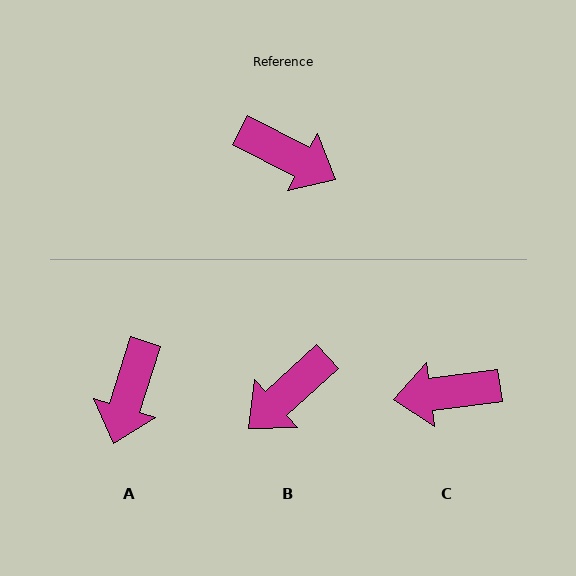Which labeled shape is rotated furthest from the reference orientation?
C, about 145 degrees away.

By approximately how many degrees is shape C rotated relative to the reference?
Approximately 145 degrees clockwise.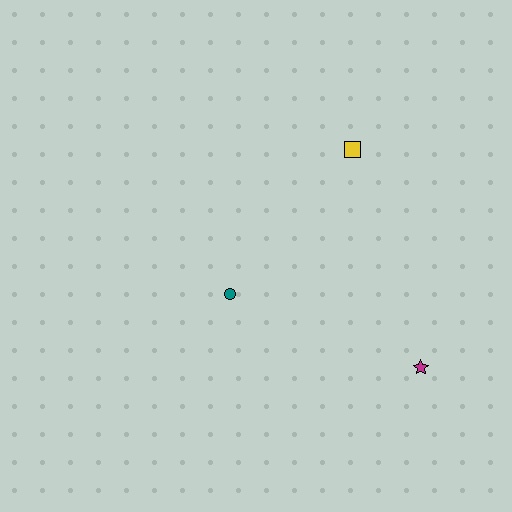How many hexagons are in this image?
There are no hexagons.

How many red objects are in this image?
There are no red objects.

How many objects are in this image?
There are 3 objects.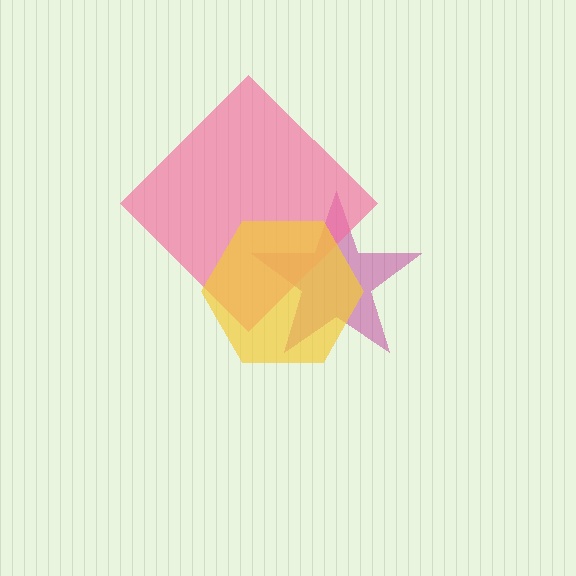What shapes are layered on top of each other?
The layered shapes are: a magenta star, a pink diamond, a yellow hexagon.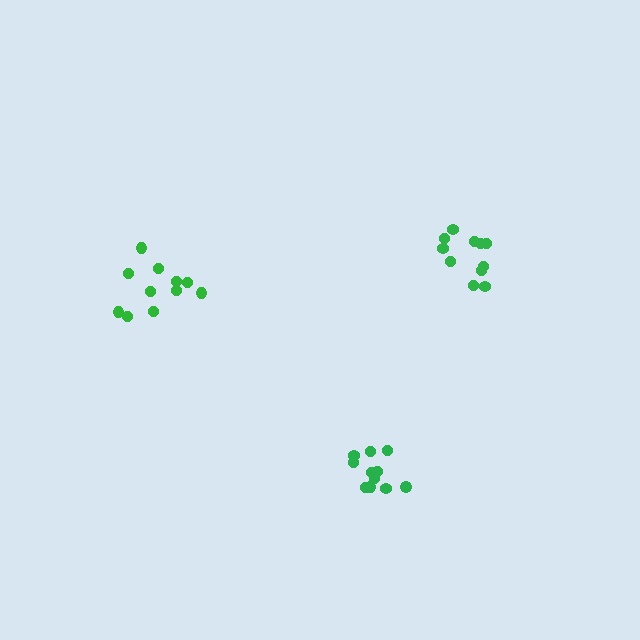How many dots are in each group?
Group 1: 11 dots, Group 2: 11 dots, Group 3: 11 dots (33 total).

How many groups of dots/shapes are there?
There are 3 groups.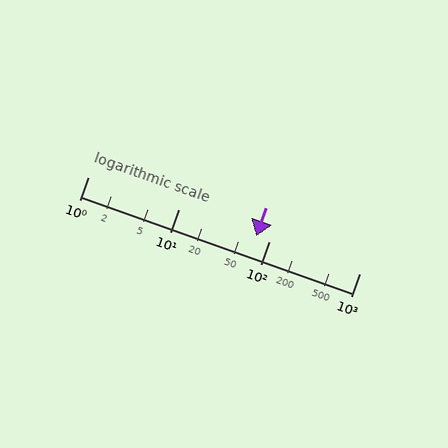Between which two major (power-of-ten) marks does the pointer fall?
The pointer is between 10 and 100.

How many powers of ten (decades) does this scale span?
The scale spans 3 decades, from 1 to 1000.